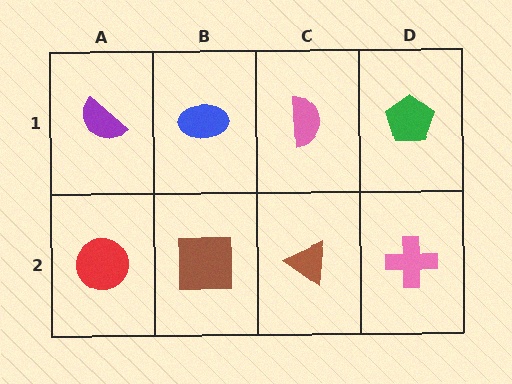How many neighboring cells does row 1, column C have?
3.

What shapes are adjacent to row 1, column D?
A pink cross (row 2, column D), a pink semicircle (row 1, column C).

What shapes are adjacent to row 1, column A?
A red circle (row 2, column A), a blue ellipse (row 1, column B).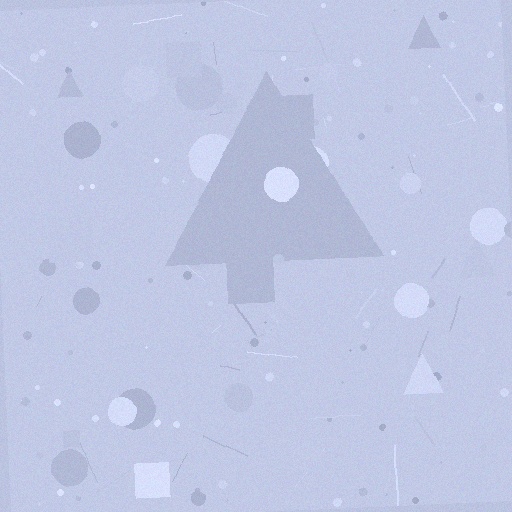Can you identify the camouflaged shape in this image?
The camouflaged shape is a triangle.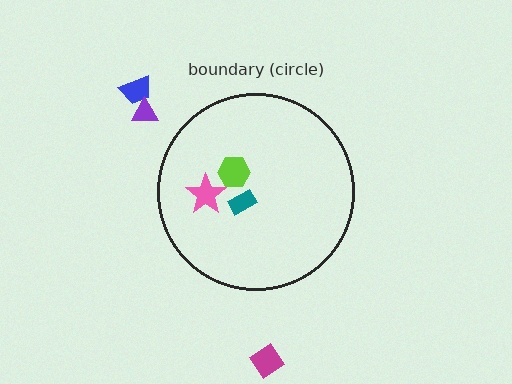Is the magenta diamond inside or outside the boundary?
Outside.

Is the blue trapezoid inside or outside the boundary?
Outside.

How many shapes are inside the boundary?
3 inside, 3 outside.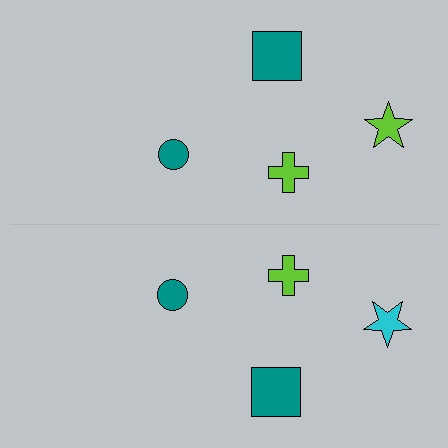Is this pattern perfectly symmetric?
No, the pattern is not perfectly symmetric. The cyan star on the bottom side breaks the symmetry — its mirror counterpart is lime.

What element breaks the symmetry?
The cyan star on the bottom side breaks the symmetry — its mirror counterpart is lime.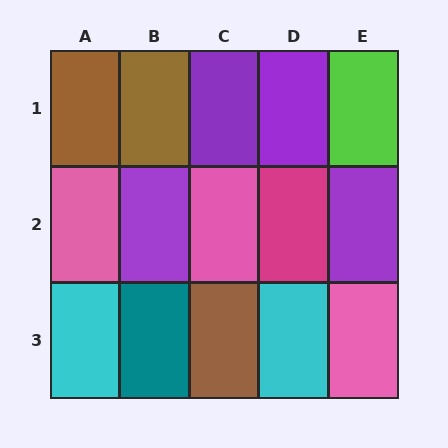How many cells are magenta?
1 cell is magenta.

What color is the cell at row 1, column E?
Lime.